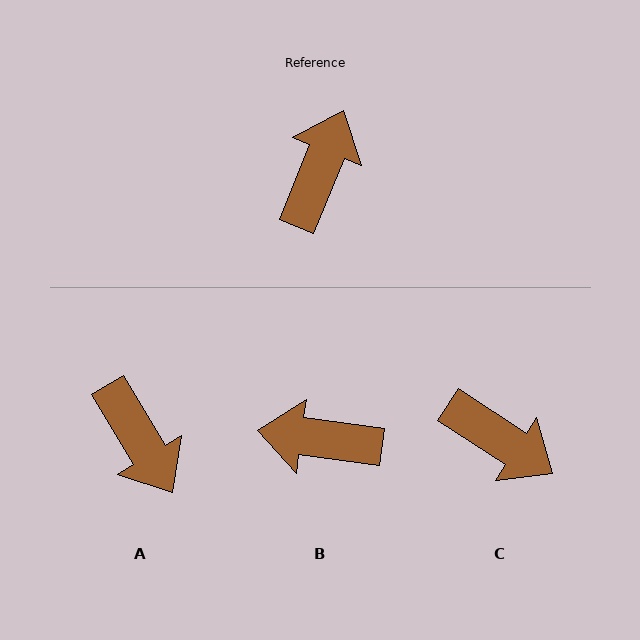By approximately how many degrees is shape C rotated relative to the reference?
Approximately 101 degrees clockwise.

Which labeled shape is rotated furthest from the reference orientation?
A, about 127 degrees away.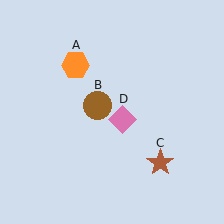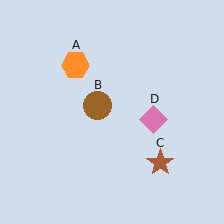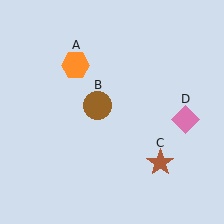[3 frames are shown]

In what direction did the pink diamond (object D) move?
The pink diamond (object D) moved right.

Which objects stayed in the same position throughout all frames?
Orange hexagon (object A) and brown circle (object B) and brown star (object C) remained stationary.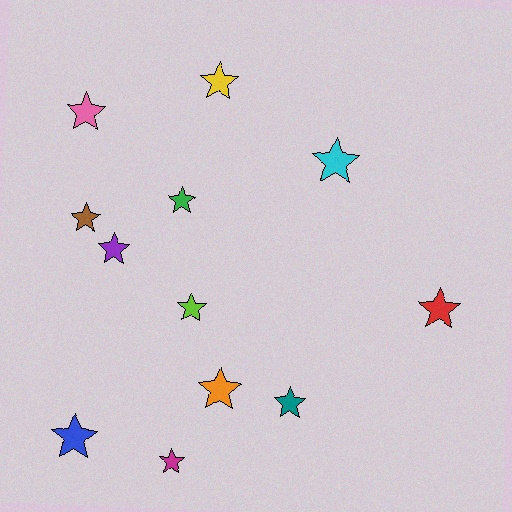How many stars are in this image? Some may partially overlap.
There are 12 stars.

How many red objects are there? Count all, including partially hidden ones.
There is 1 red object.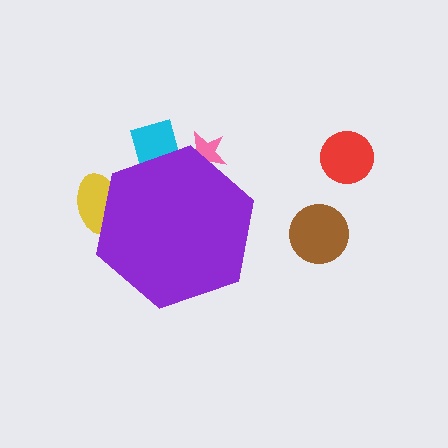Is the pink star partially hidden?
Yes, the pink star is partially hidden behind the purple hexagon.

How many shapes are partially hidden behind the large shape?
3 shapes are partially hidden.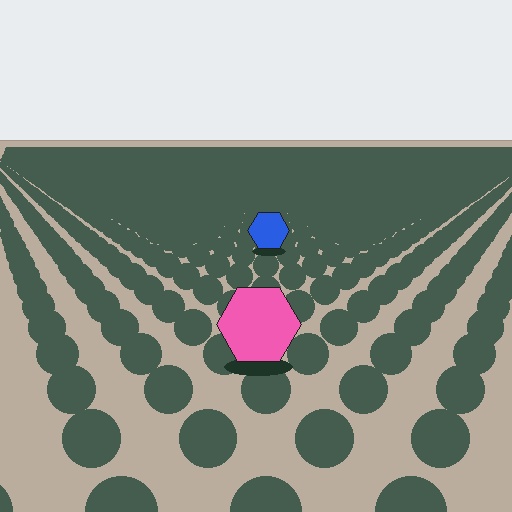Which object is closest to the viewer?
The pink hexagon is closest. The texture marks near it are larger and more spread out.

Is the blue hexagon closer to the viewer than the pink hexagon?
No. The pink hexagon is closer — you can tell from the texture gradient: the ground texture is coarser near it.